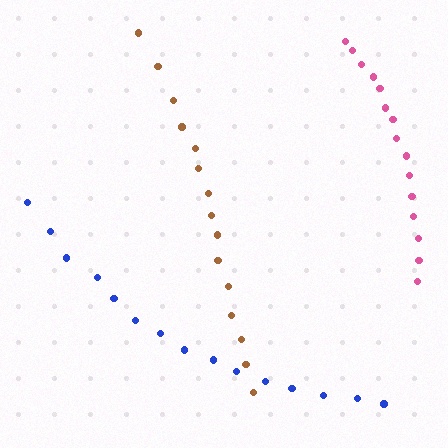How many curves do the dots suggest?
There are 3 distinct paths.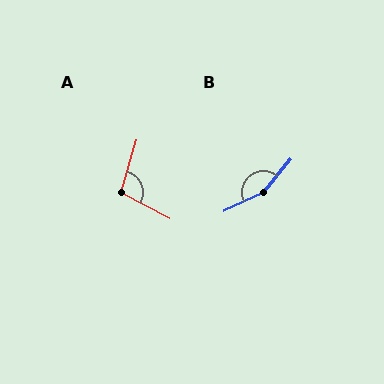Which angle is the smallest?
A, at approximately 101 degrees.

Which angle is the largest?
B, at approximately 156 degrees.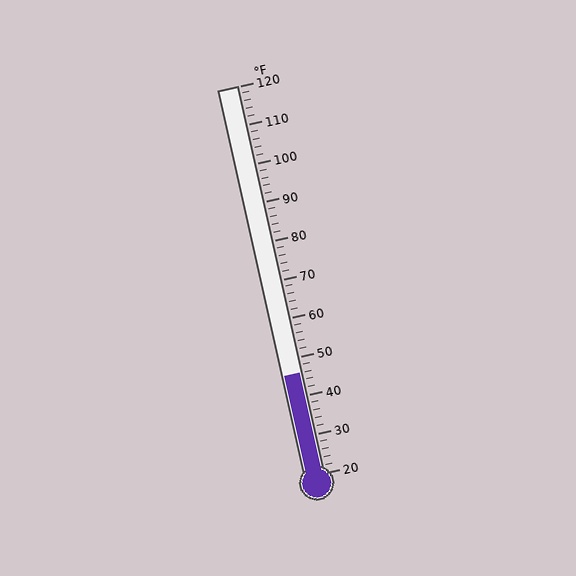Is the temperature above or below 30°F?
The temperature is above 30°F.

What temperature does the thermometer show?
The thermometer shows approximately 46°F.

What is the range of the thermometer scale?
The thermometer scale ranges from 20°F to 120°F.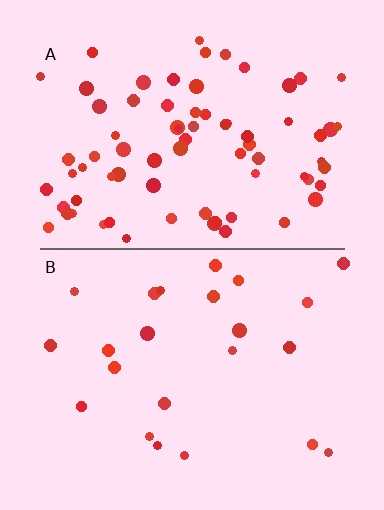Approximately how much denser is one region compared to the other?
Approximately 3.2× — region A over region B.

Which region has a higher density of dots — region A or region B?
A (the top).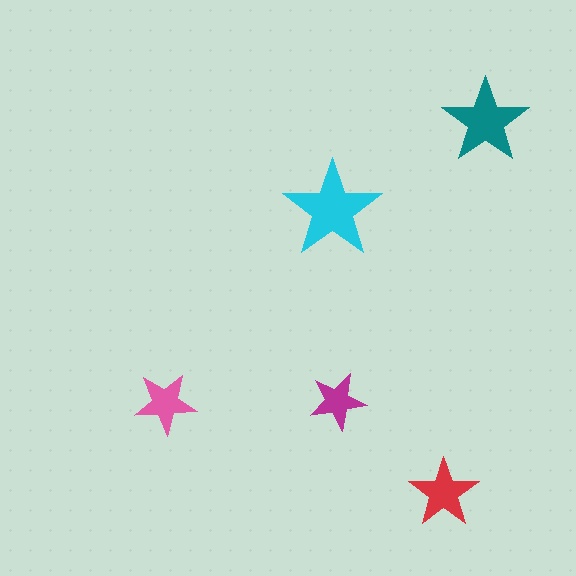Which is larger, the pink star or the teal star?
The teal one.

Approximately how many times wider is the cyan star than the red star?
About 1.5 times wider.